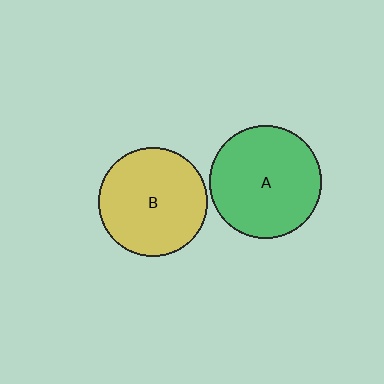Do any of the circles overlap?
No, none of the circles overlap.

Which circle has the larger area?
Circle A (green).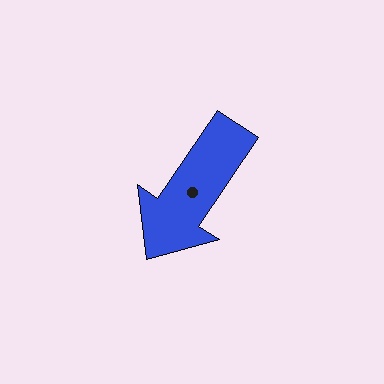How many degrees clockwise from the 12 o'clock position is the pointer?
Approximately 214 degrees.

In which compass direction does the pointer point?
Southwest.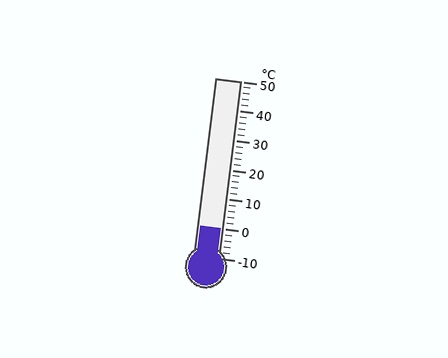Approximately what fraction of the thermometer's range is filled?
The thermometer is filled to approximately 15% of its range.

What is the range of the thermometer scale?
The thermometer scale ranges from -10°C to 50°C.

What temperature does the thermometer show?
The thermometer shows approximately 0°C.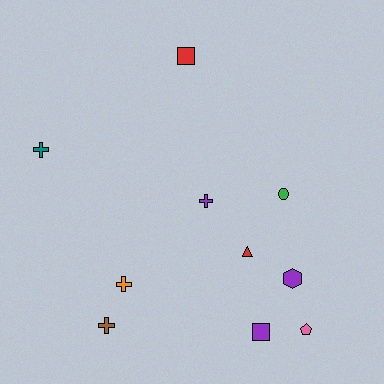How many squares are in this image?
There are 2 squares.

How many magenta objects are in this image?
There are no magenta objects.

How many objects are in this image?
There are 10 objects.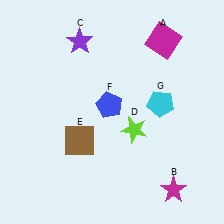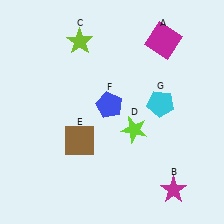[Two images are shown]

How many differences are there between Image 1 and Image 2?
There is 1 difference between the two images.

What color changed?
The star (C) changed from purple in Image 1 to lime in Image 2.